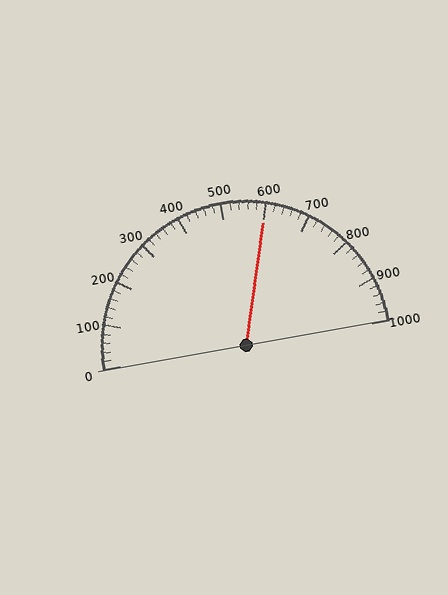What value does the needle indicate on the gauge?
The needle indicates approximately 600.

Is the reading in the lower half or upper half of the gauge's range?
The reading is in the upper half of the range (0 to 1000).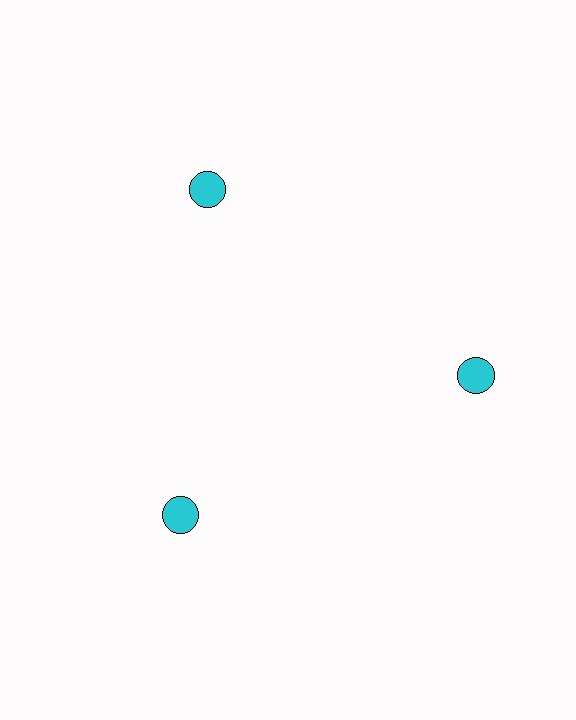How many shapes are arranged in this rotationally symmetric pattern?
There are 3 shapes, arranged in 3 groups of 1.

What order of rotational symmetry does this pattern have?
This pattern has 3-fold rotational symmetry.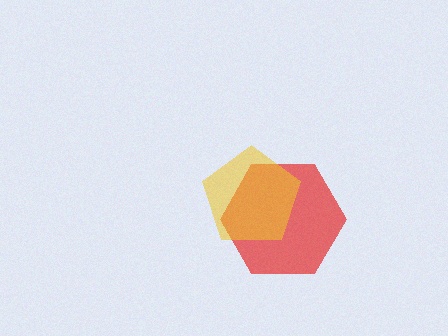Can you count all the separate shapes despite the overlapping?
Yes, there are 2 separate shapes.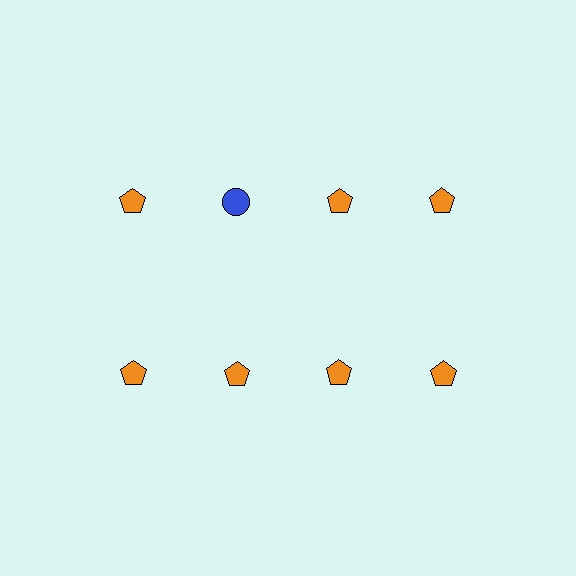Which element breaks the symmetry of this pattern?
The blue circle in the top row, second from left column breaks the symmetry. All other shapes are orange pentagons.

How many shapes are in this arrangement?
There are 8 shapes arranged in a grid pattern.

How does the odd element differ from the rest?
It differs in both color (blue instead of orange) and shape (circle instead of pentagon).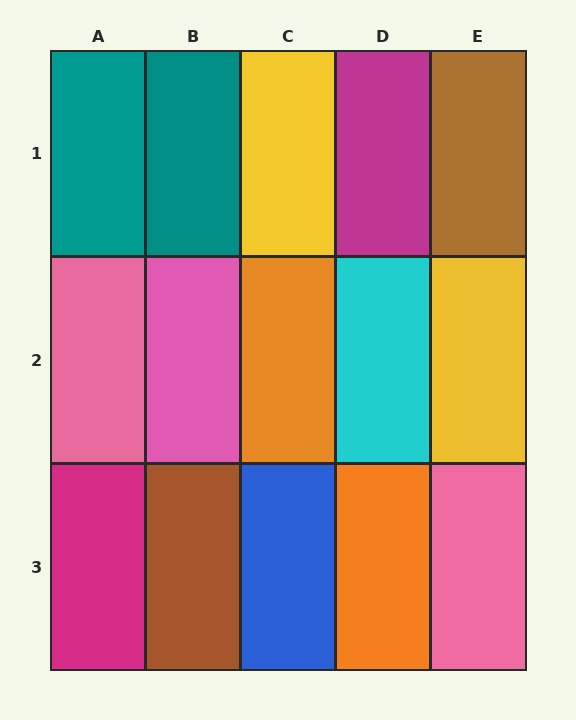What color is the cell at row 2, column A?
Pink.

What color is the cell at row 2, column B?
Pink.